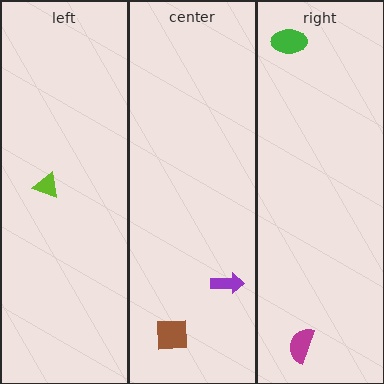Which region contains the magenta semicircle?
The right region.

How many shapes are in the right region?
2.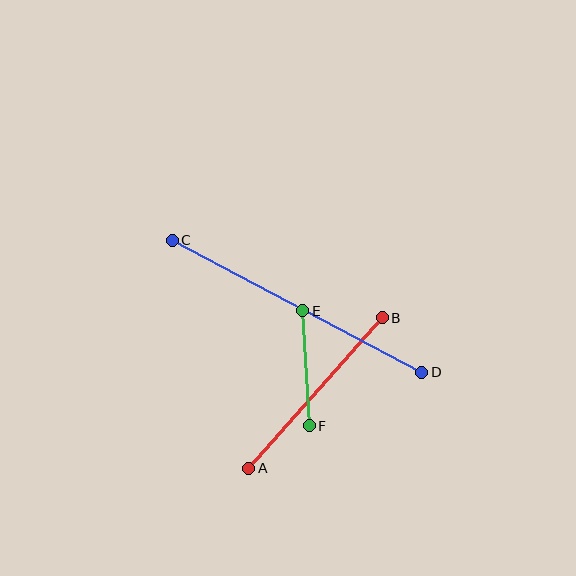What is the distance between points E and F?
The distance is approximately 115 pixels.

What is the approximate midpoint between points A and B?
The midpoint is at approximately (316, 393) pixels.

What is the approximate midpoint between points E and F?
The midpoint is at approximately (306, 368) pixels.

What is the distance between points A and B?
The distance is approximately 201 pixels.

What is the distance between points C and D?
The distance is approximately 282 pixels.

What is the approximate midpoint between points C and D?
The midpoint is at approximately (297, 306) pixels.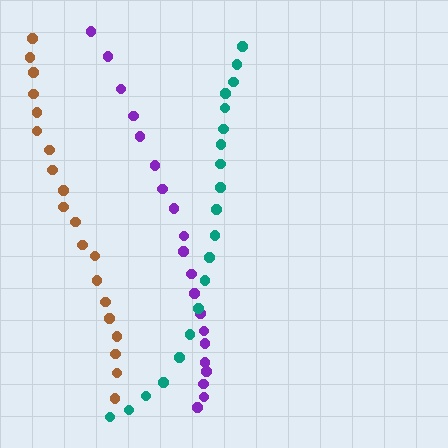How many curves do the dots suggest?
There are 3 distinct paths.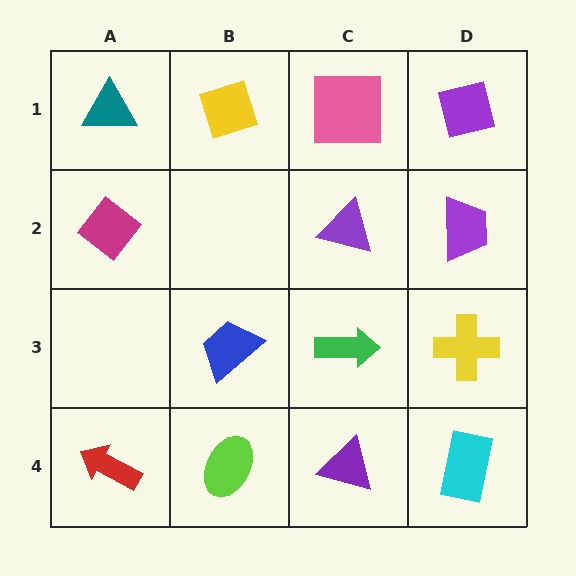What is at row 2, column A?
A magenta diamond.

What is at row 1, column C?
A pink square.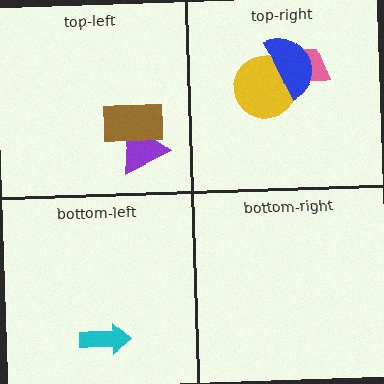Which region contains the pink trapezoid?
The top-right region.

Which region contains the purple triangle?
The top-left region.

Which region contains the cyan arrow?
The bottom-left region.